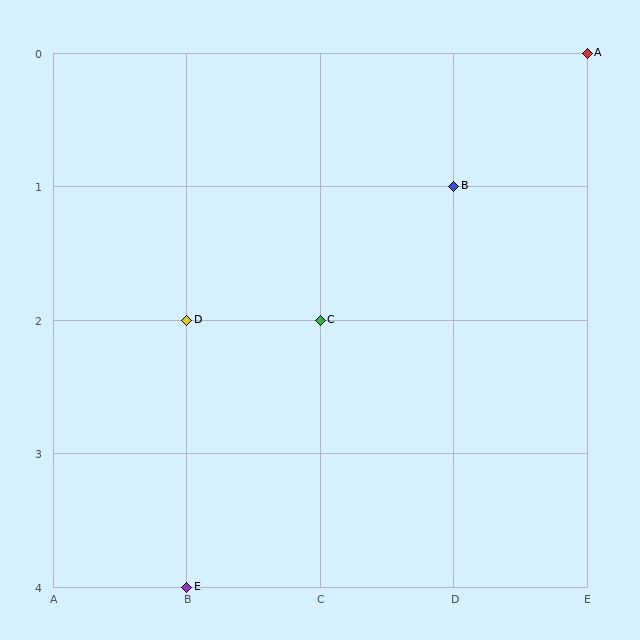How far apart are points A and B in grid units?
Points A and B are 1 column and 1 row apart (about 1.4 grid units diagonally).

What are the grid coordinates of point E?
Point E is at grid coordinates (B, 4).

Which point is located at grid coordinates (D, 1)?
Point B is at (D, 1).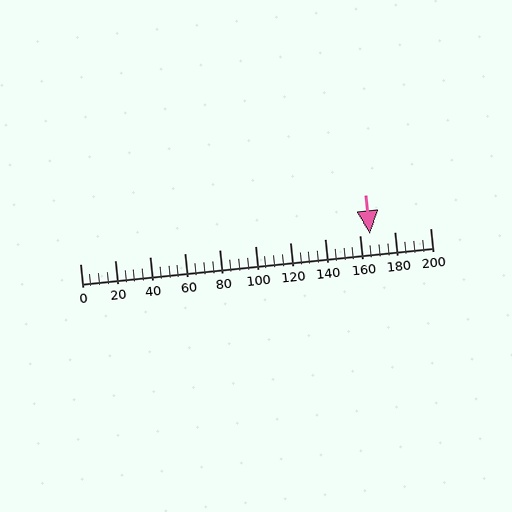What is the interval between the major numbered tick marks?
The major tick marks are spaced 20 units apart.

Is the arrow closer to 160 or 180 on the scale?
The arrow is closer to 160.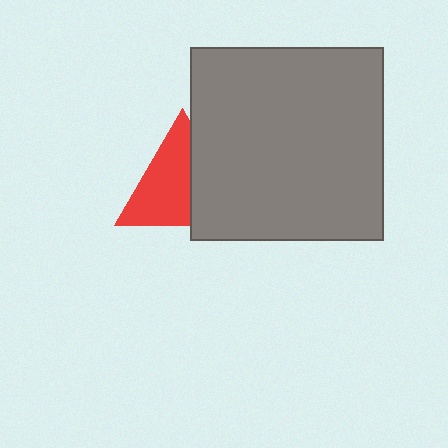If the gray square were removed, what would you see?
You would see the complete red triangle.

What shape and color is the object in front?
The object in front is a gray square.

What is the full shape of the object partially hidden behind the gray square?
The partially hidden object is a red triangle.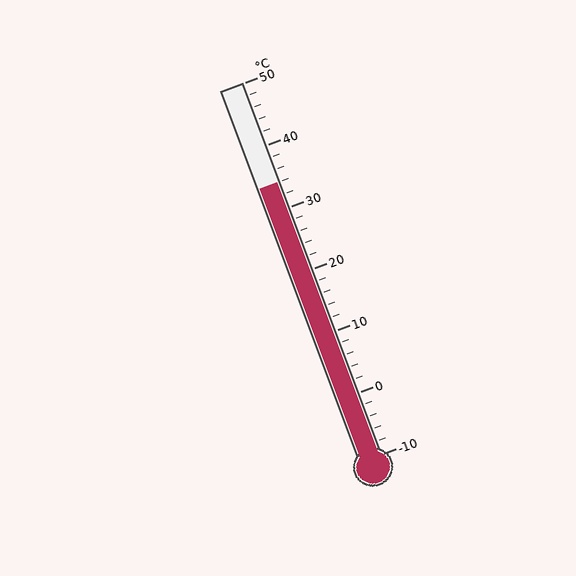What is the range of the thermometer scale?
The thermometer scale ranges from -10°C to 50°C.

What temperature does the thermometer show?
The thermometer shows approximately 34°C.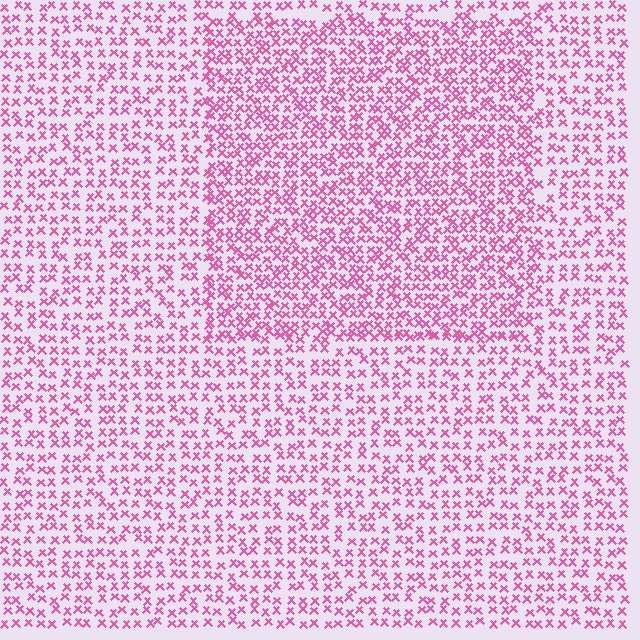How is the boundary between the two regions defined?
The boundary is defined by a change in element density (approximately 1.6x ratio). All elements are the same color, size, and shape.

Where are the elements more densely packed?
The elements are more densely packed inside the rectangle boundary.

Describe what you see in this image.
The image contains small pink elements arranged at two different densities. A rectangle-shaped region is visible where the elements are more densely packed than the surrounding area.